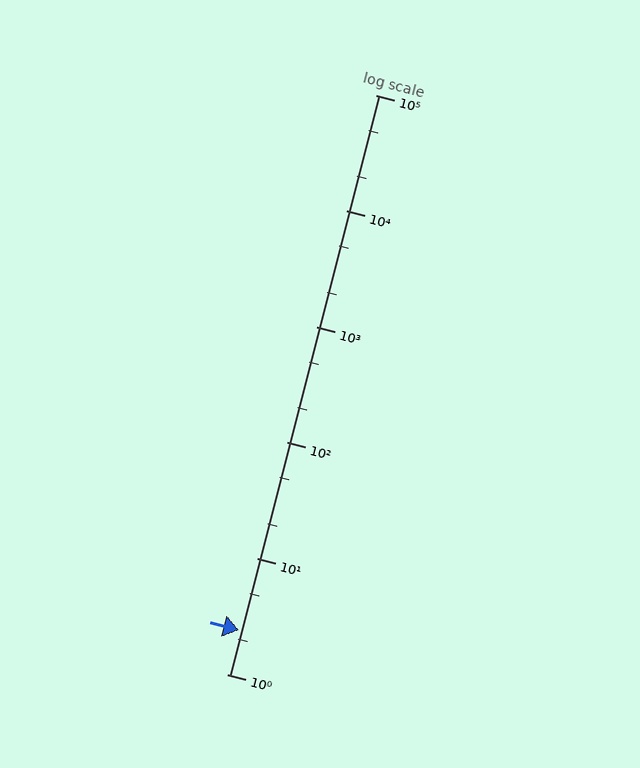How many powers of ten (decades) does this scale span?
The scale spans 5 decades, from 1 to 100000.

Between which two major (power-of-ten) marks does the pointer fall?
The pointer is between 1 and 10.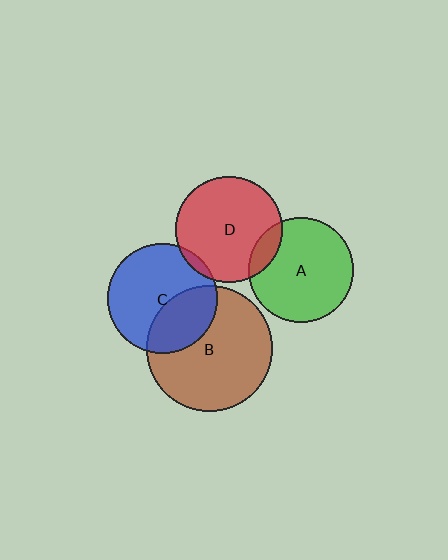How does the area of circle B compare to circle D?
Approximately 1.4 times.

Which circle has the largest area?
Circle B (brown).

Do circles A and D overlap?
Yes.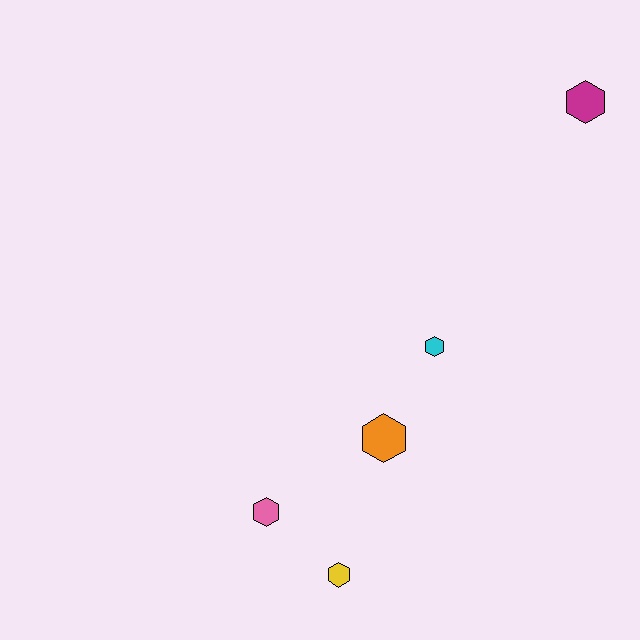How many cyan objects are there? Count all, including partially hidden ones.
There is 1 cyan object.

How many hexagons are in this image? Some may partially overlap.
There are 5 hexagons.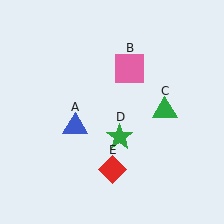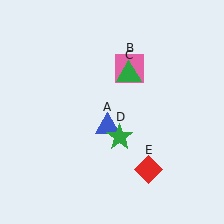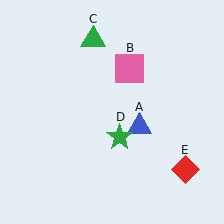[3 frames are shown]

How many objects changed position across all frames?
3 objects changed position: blue triangle (object A), green triangle (object C), red diamond (object E).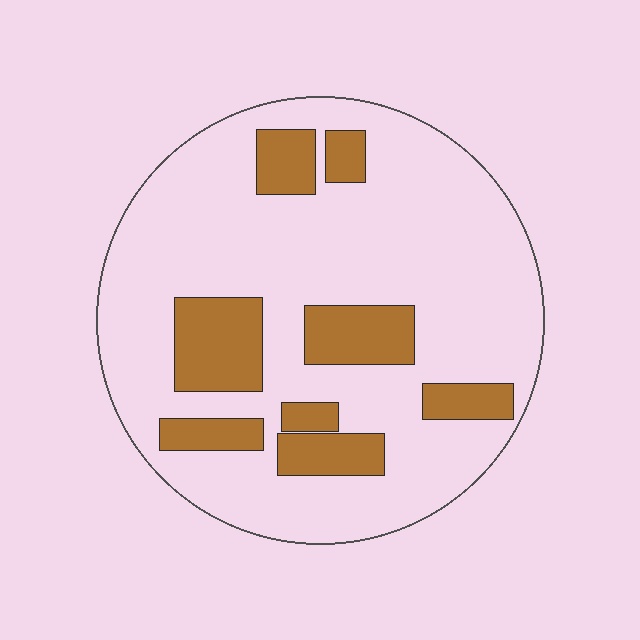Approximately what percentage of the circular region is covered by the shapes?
Approximately 20%.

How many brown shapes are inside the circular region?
8.